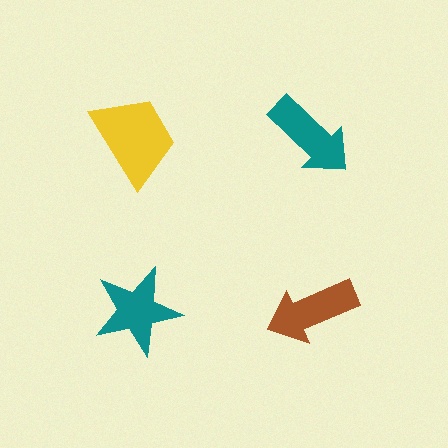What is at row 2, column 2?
A brown arrow.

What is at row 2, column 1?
A teal star.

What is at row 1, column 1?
A yellow trapezoid.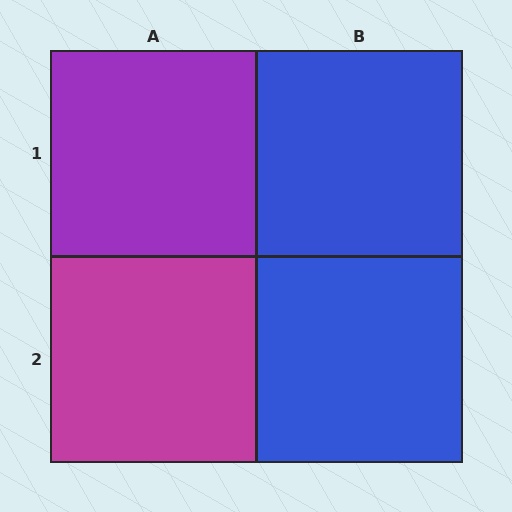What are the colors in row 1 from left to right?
Purple, blue.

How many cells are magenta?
1 cell is magenta.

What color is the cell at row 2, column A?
Magenta.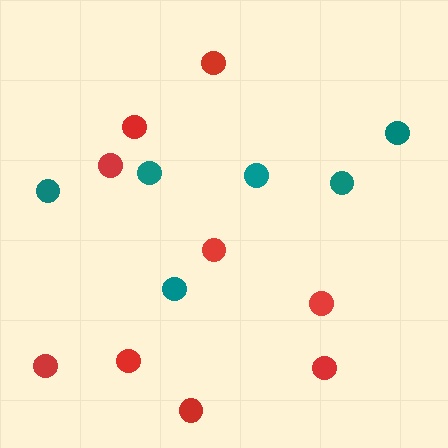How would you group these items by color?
There are 2 groups: one group of red circles (9) and one group of teal circles (6).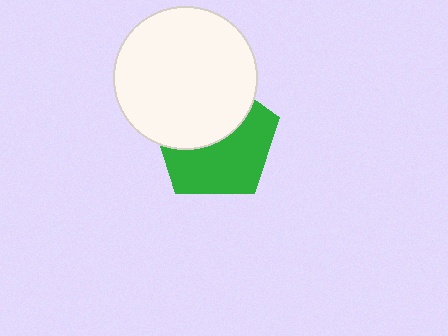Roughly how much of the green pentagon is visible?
About half of it is visible (roughly 54%).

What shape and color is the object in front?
The object in front is a white circle.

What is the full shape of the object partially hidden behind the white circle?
The partially hidden object is a green pentagon.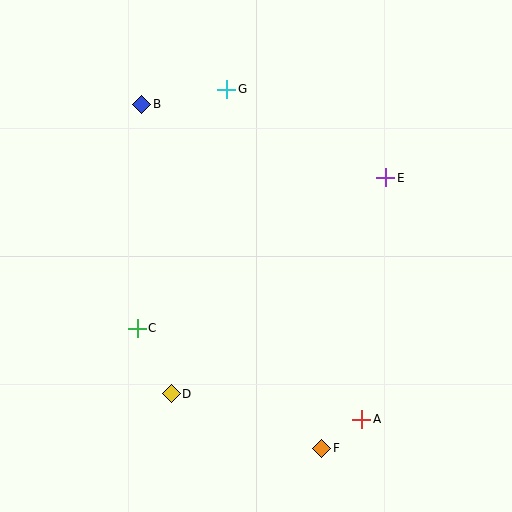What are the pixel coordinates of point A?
Point A is at (362, 419).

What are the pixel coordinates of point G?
Point G is at (227, 89).